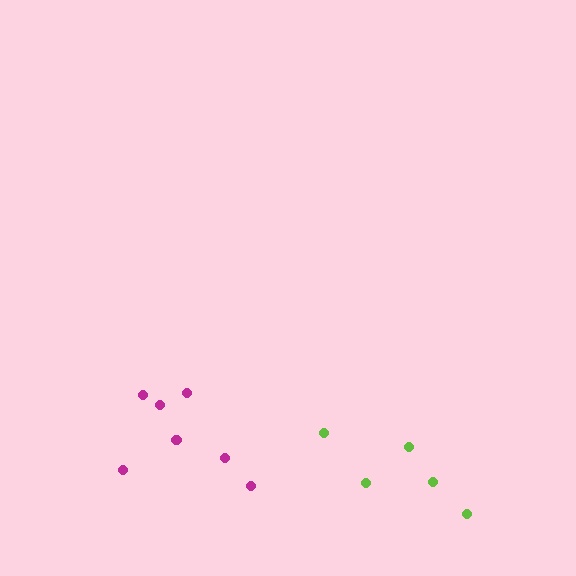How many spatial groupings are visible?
There are 2 spatial groupings.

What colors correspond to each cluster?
The clusters are colored: magenta, lime.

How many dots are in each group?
Group 1: 7 dots, Group 2: 5 dots (12 total).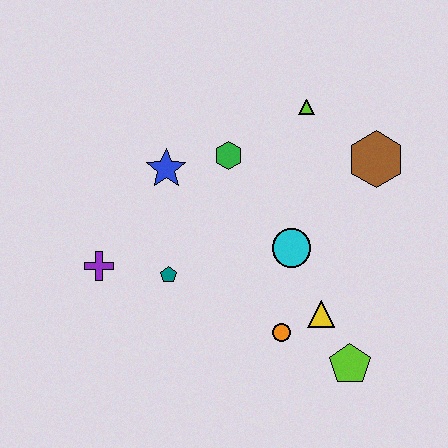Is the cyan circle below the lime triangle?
Yes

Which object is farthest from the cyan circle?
The purple cross is farthest from the cyan circle.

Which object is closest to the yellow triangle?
The orange circle is closest to the yellow triangle.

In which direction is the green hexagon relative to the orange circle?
The green hexagon is above the orange circle.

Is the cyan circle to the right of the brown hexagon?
No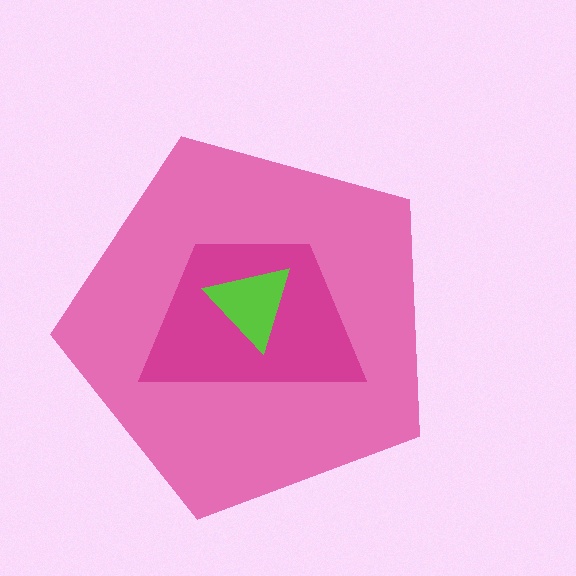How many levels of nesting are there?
3.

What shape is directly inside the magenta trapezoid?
The lime triangle.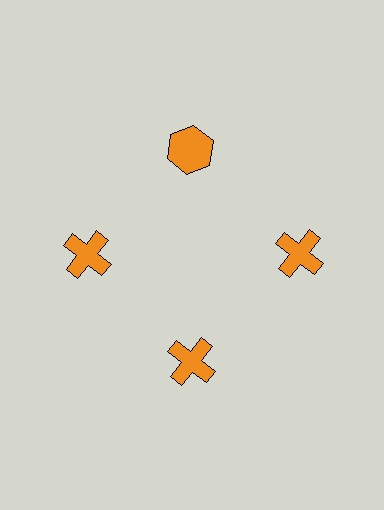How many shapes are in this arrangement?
There are 4 shapes arranged in a ring pattern.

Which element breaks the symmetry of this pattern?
The orange hexagon at roughly the 12 o'clock position breaks the symmetry. All other shapes are orange crosses.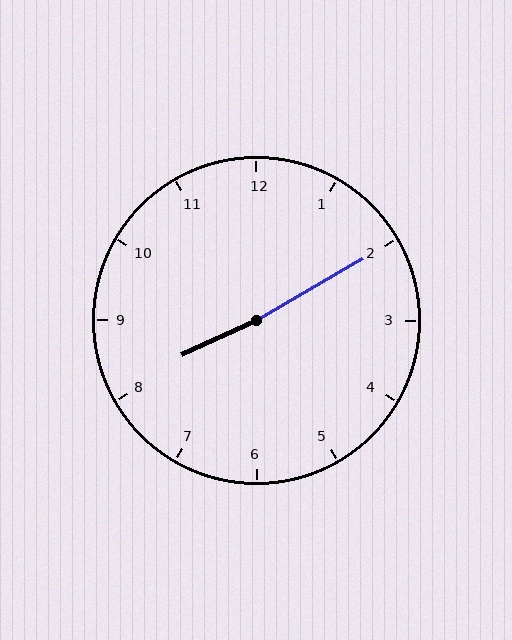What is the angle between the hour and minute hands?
Approximately 175 degrees.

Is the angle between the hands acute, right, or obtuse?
It is obtuse.